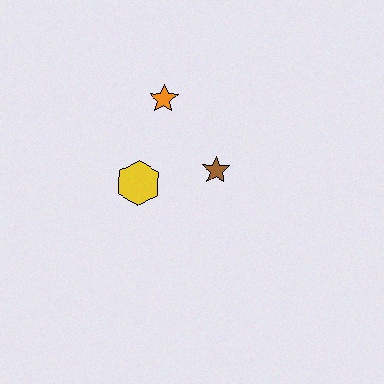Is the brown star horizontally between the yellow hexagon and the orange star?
No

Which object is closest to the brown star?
The yellow hexagon is closest to the brown star.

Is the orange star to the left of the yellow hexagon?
No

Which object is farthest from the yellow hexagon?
The orange star is farthest from the yellow hexagon.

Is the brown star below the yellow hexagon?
No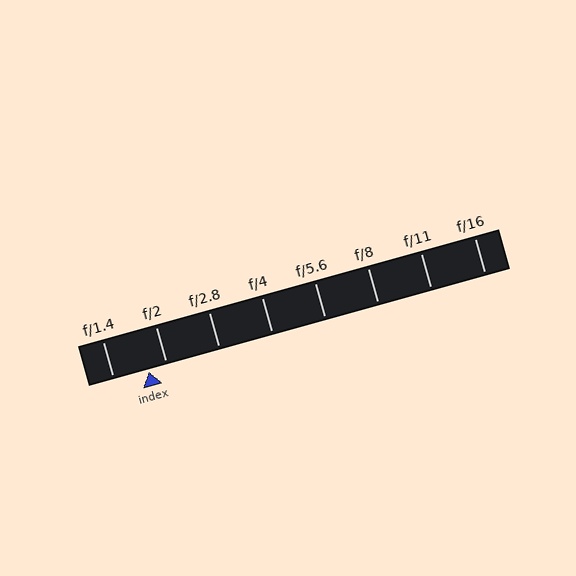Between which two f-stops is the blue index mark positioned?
The index mark is between f/1.4 and f/2.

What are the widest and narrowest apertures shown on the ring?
The widest aperture shown is f/1.4 and the narrowest is f/16.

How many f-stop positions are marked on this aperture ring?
There are 8 f-stop positions marked.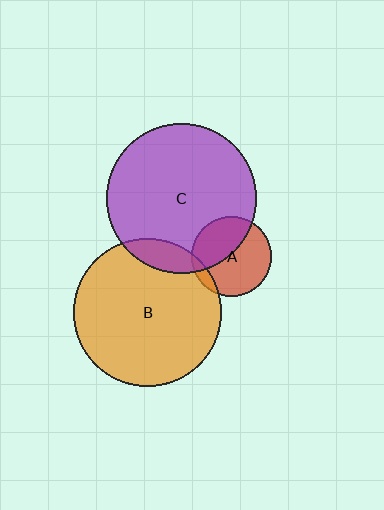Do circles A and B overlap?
Yes.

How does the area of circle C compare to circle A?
Approximately 3.5 times.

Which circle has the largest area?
Circle C (purple).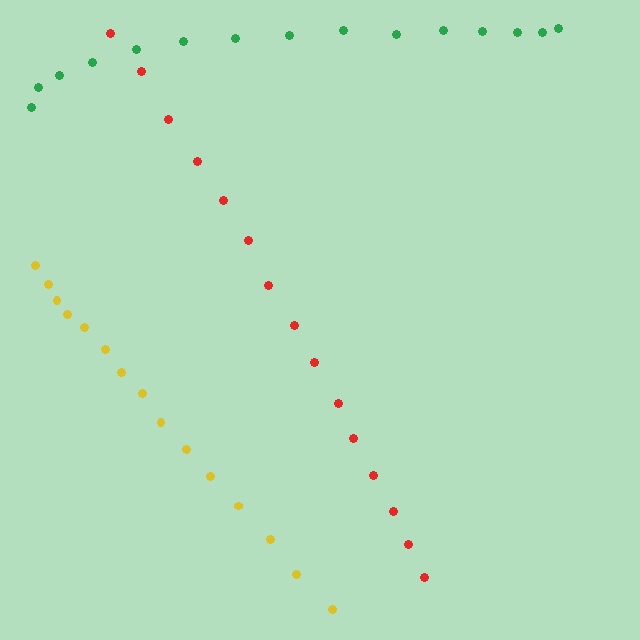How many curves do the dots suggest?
There are 3 distinct paths.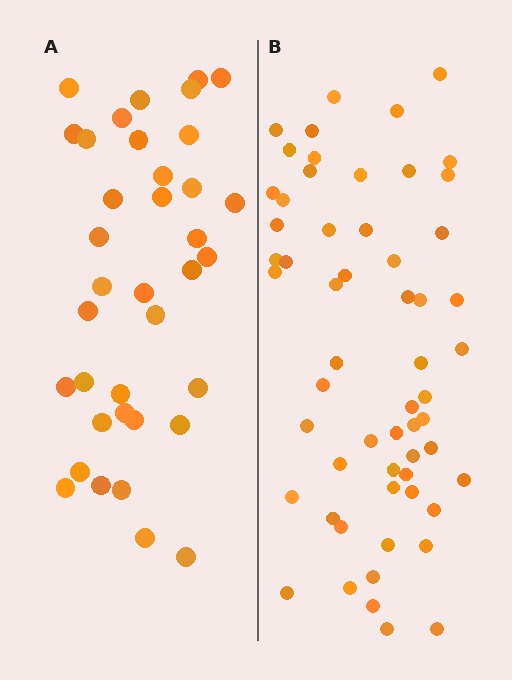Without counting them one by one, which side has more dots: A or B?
Region B (the right region) has more dots.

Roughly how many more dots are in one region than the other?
Region B has approximately 20 more dots than region A.